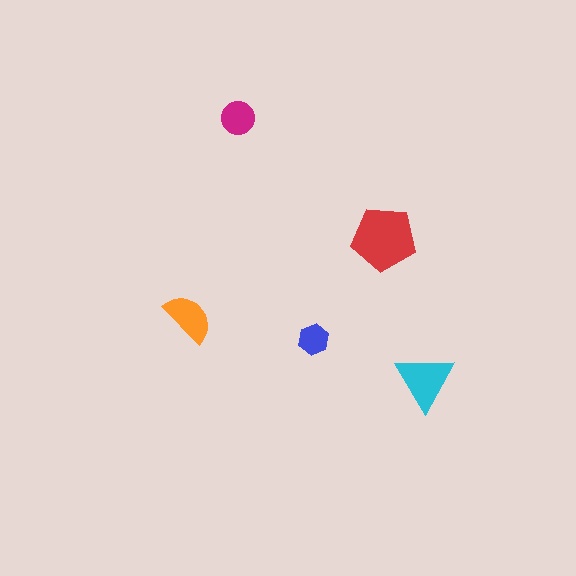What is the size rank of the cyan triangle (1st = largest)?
2nd.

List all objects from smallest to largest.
The blue hexagon, the magenta circle, the orange semicircle, the cyan triangle, the red pentagon.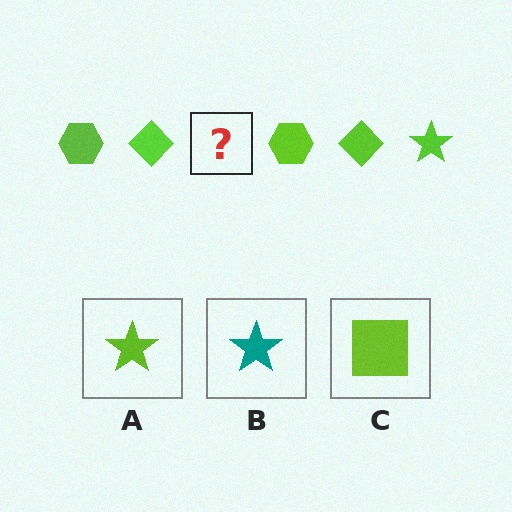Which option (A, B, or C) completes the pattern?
A.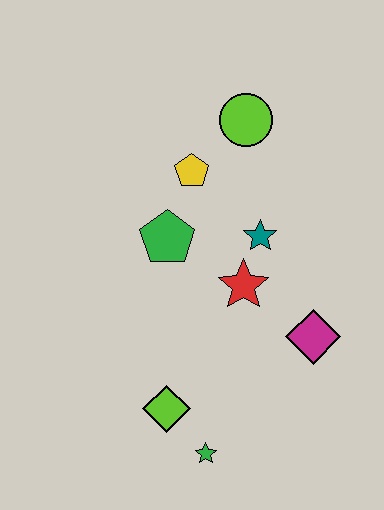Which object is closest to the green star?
The lime diamond is closest to the green star.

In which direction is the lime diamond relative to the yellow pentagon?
The lime diamond is below the yellow pentagon.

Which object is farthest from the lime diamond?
The lime circle is farthest from the lime diamond.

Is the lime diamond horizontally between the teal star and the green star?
No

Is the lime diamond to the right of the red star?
No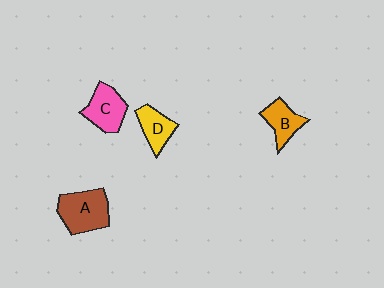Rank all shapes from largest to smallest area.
From largest to smallest: A (brown), C (pink), B (orange), D (yellow).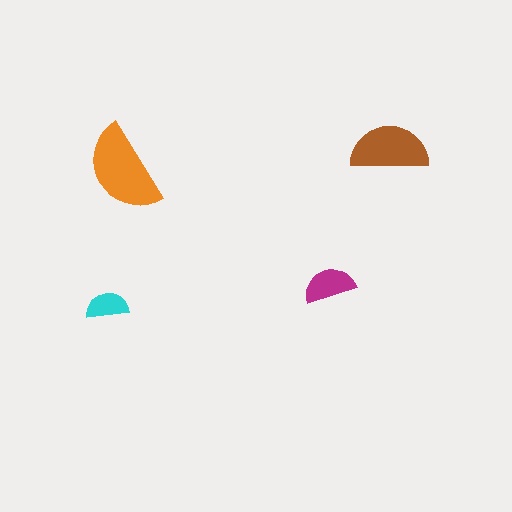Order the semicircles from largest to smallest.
the orange one, the brown one, the magenta one, the cyan one.